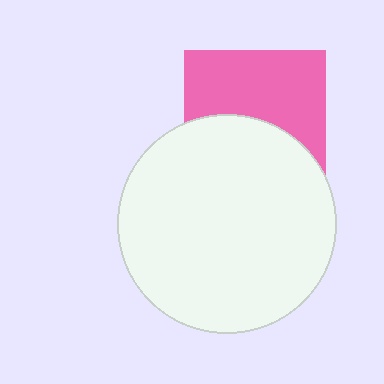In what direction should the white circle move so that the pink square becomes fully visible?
The white circle should move down. That is the shortest direction to clear the overlap and leave the pink square fully visible.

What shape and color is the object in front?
The object in front is a white circle.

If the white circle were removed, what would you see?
You would see the complete pink square.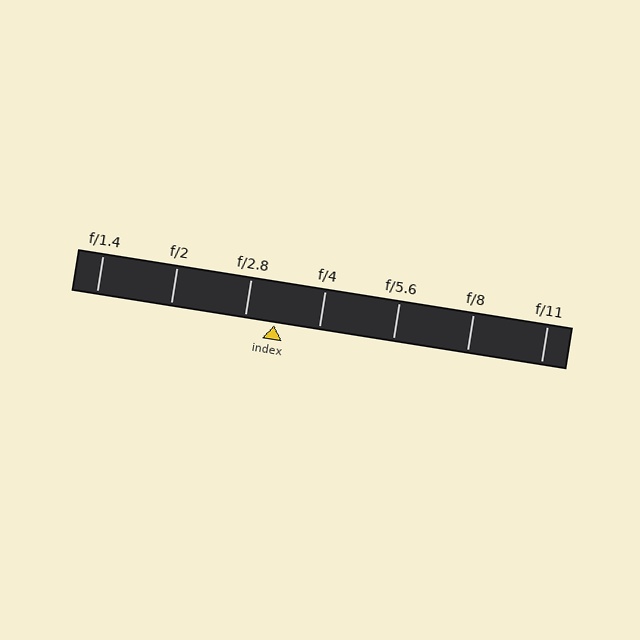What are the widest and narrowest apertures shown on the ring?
The widest aperture shown is f/1.4 and the narrowest is f/11.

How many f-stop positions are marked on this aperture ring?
There are 7 f-stop positions marked.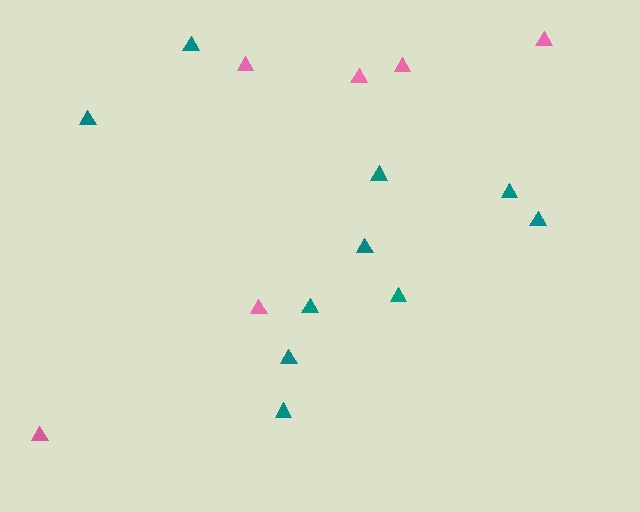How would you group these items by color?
There are 2 groups: one group of pink triangles (6) and one group of teal triangles (10).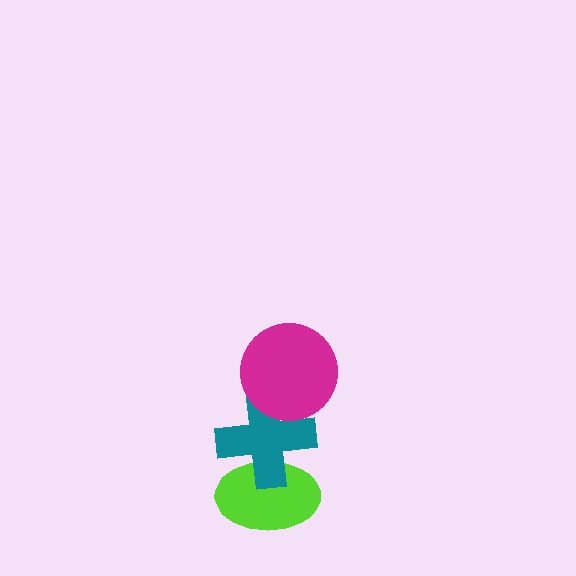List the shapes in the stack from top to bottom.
From top to bottom: the magenta circle, the teal cross, the lime ellipse.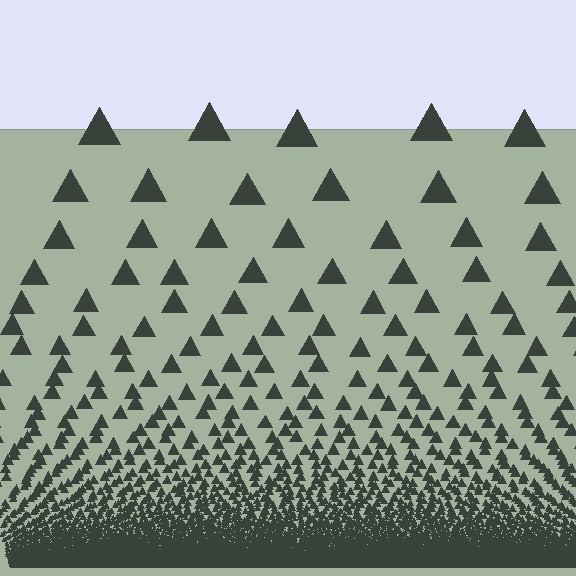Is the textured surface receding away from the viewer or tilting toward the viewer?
The surface appears to tilt toward the viewer. Texture elements get larger and sparser toward the top.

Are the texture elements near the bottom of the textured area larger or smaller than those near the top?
Smaller. The gradient is inverted — elements near the bottom are smaller and denser.